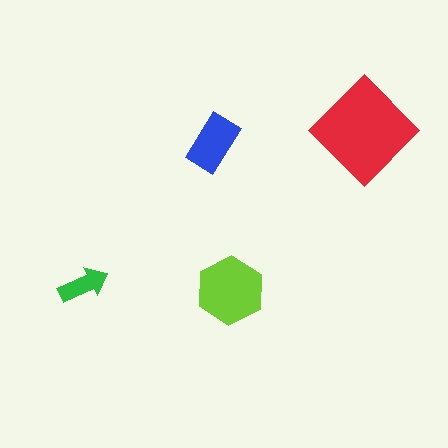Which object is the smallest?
The green arrow.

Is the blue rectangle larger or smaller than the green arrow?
Larger.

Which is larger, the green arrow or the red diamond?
The red diamond.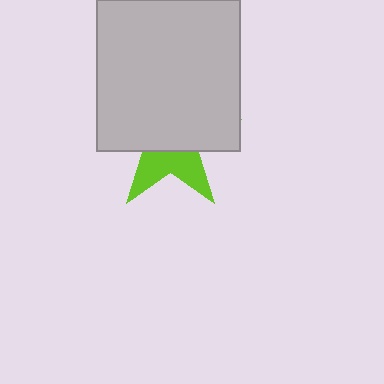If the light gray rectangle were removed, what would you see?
You would see the complete lime star.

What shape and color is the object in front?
The object in front is a light gray rectangle.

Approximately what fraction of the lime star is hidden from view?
Roughly 63% of the lime star is hidden behind the light gray rectangle.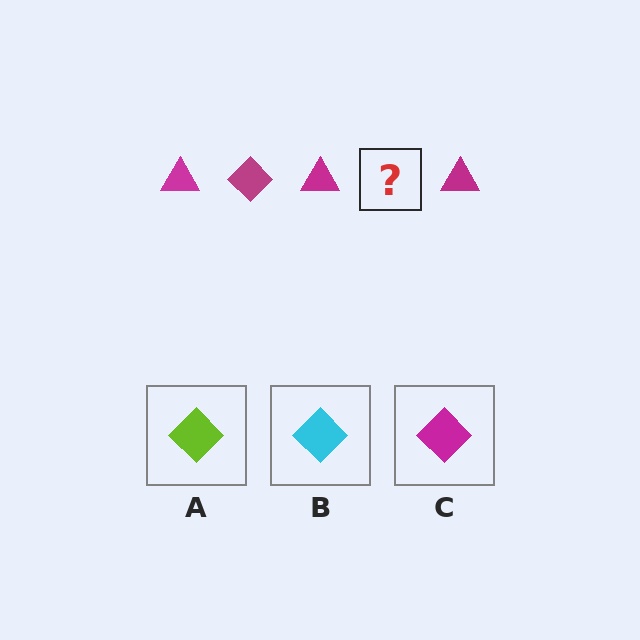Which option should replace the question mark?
Option C.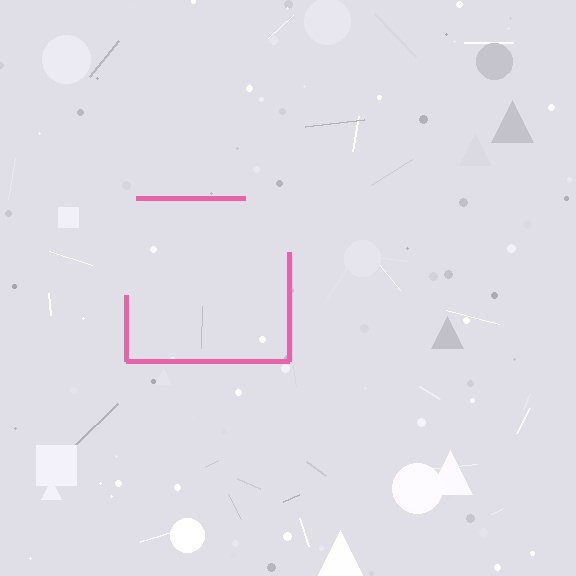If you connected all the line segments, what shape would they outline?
They would outline a square.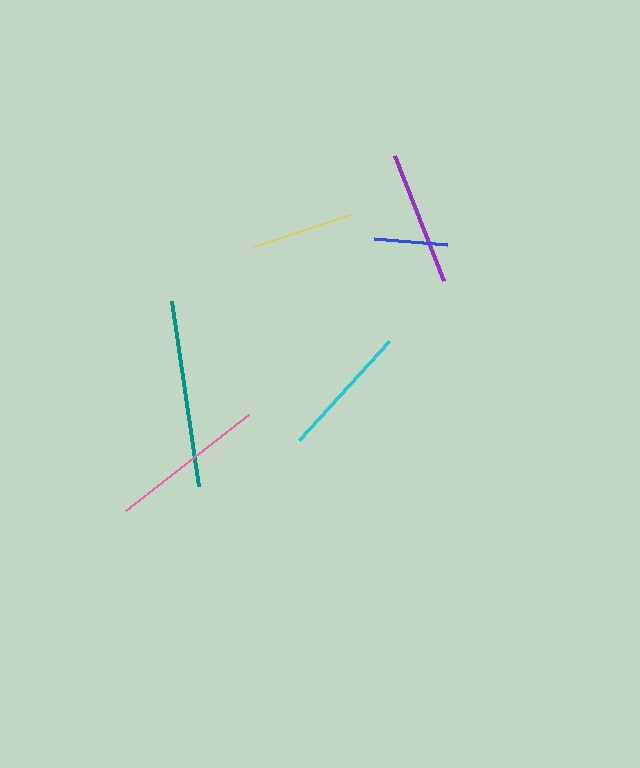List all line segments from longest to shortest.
From longest to shortest: teal, pink, purple, cyan, yellow, blue.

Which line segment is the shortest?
The blue line is the shortest at approximately 73 pixels.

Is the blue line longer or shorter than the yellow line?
The yellow line is longer than the blue line.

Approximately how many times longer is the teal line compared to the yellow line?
The teal line is approximately 1.8 times the length of the yellow line.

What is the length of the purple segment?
The purple segment is approximately 134 pixels long.